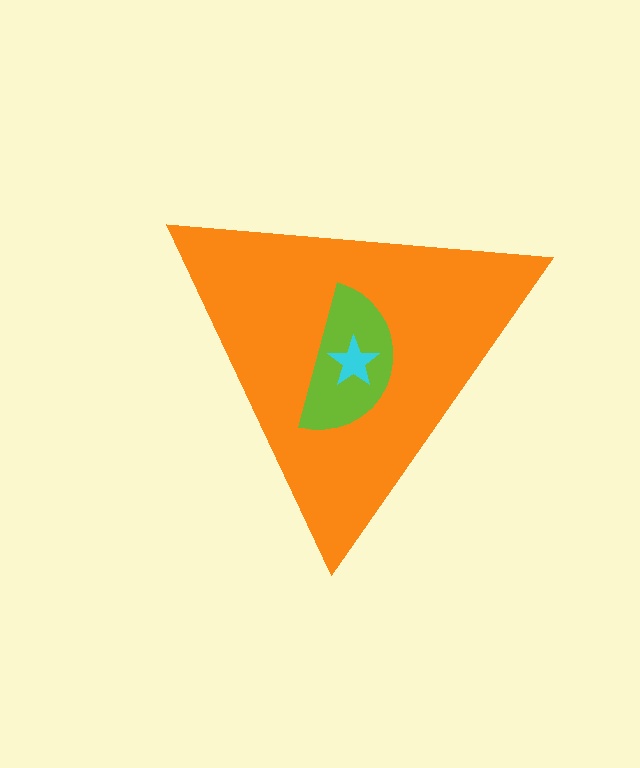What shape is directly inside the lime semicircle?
The cyan star.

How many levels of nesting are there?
3.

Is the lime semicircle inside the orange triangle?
Yes.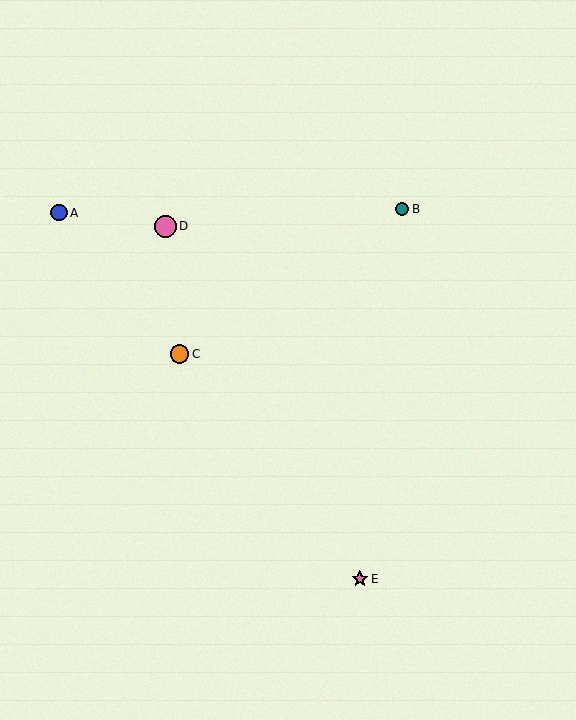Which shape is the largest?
The pink circle (labeled D) is the largest.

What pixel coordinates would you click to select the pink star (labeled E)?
Click at (360, 579) to select the pink star E.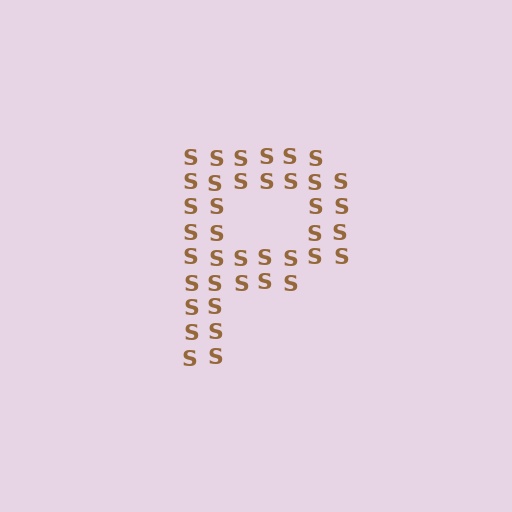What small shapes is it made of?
It is made of small letter S's.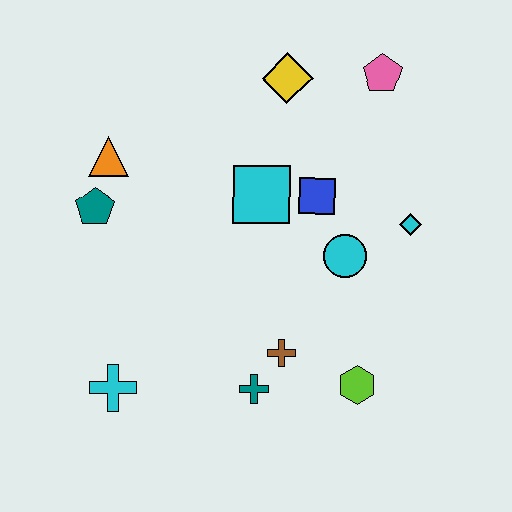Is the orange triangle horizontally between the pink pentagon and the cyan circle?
No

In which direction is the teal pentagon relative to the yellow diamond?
The teal pentagon is to the left of the yellow diamond.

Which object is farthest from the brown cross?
The pink pentagon is farthest from the brown cross.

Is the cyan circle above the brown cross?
Yes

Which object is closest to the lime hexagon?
The brown cross is closest to the lime hexagon.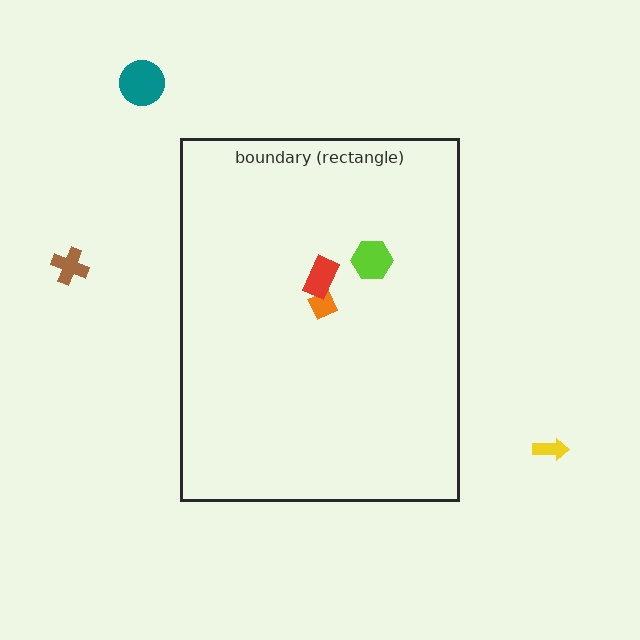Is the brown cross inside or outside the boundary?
Outside.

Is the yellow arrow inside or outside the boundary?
Outside.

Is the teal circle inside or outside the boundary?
Outside.